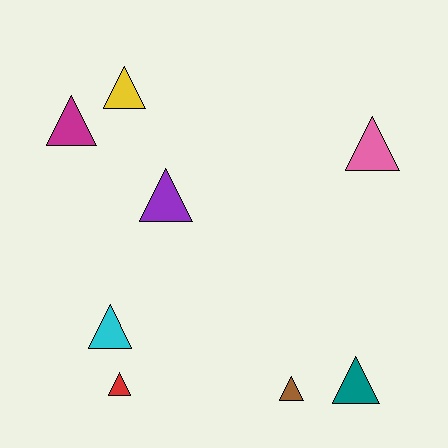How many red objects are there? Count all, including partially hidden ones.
There is 1 red object.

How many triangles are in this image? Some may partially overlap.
There are 8 triangles.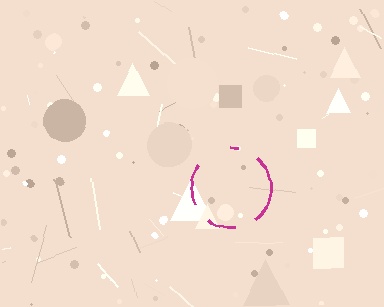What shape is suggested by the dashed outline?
The dashed outline suggests a circle.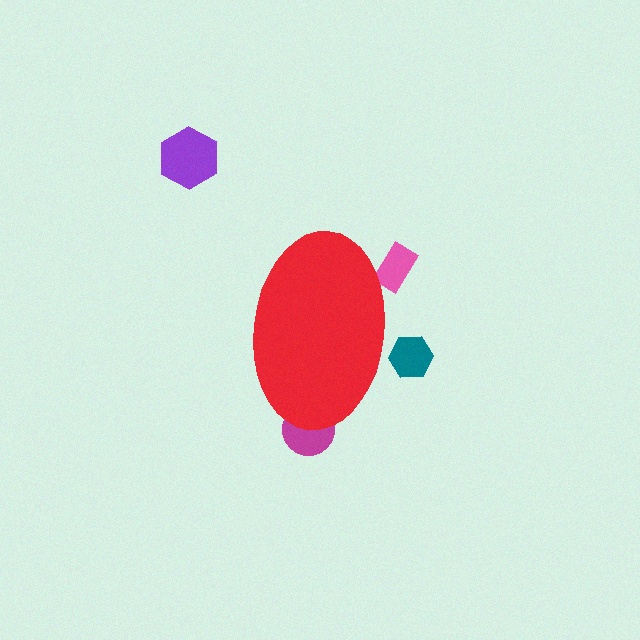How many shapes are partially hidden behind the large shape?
3 shapes are partially hidden.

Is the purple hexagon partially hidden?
No, the purple hexagon is fully visible.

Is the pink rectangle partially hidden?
Yes, the pink rectangle is partially hidden behind the red ellipse.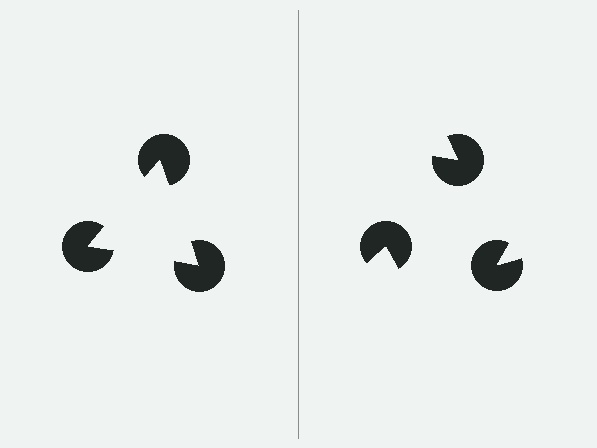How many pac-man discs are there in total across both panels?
6 — 3 on each side.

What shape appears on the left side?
An illusory triangle.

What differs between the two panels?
The pac-man discs are positioned identically on both sides; only the wedge orientations differ. On the left they align to a triangle; on the right they are misaligned.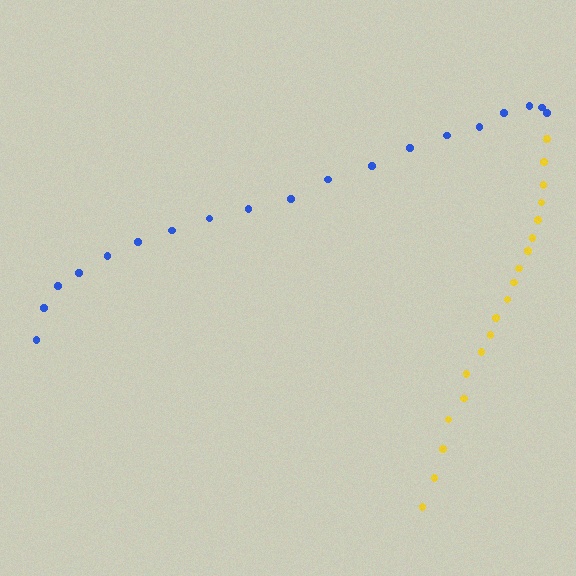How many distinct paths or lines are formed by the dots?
There are 2 distinct paths.